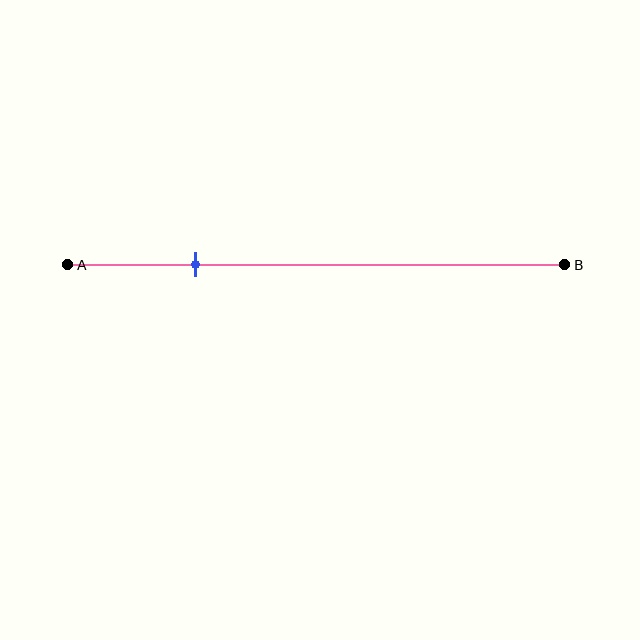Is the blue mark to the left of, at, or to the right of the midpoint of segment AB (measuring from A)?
The blue mark is to the left of the midpoint of segment AB.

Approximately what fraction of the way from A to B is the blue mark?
The blue mark is approximately 25% of the way from A to B.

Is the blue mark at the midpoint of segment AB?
No, the mark is at about 25% from A, not at the 50% midpoint.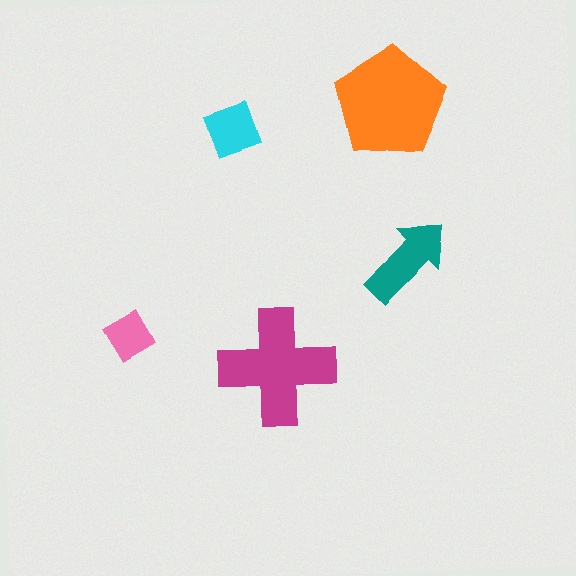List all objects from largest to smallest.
The orange pentagon, the magenta cross, the teal arrow, the cyan diamond, the pink diamond.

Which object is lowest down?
The magenta cross is bottommost.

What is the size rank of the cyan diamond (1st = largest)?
4th.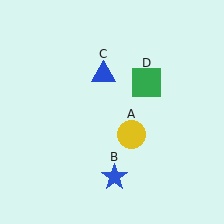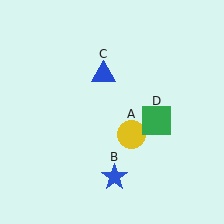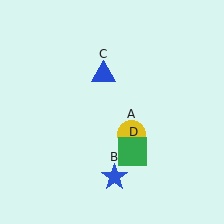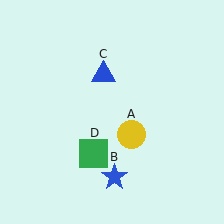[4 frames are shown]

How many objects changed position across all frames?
1 object changed position: green square (object D).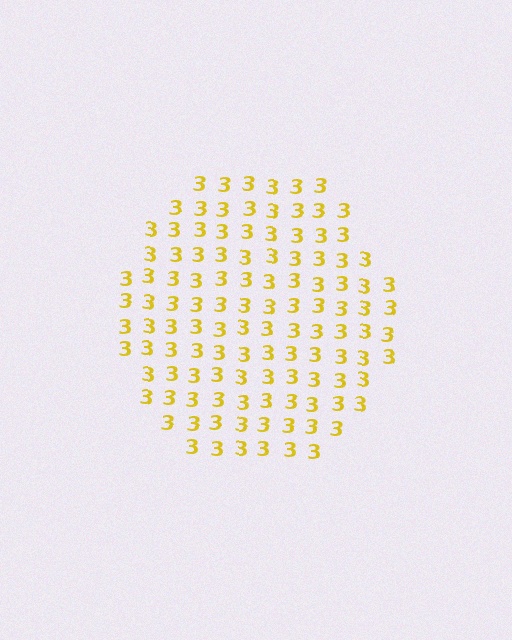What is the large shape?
The large shape is a hexagon.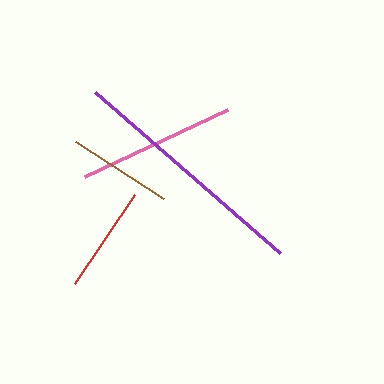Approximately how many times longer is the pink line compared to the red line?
The pink line is approximately 1.5 times the length of the red line.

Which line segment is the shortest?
The brown line is the shortest at approximately 106 pixels.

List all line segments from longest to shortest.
From longest to shortest: purple, pink, red, brown.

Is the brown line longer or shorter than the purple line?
The purple line is longer than the brown line.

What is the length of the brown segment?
The brown segment is approximately 106 pixels long.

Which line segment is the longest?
The purple line is the longest at approximately 245 pixels.